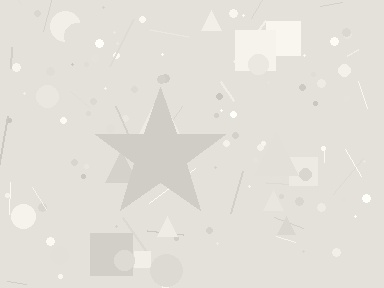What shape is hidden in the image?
A star is hidden in the image.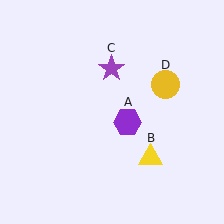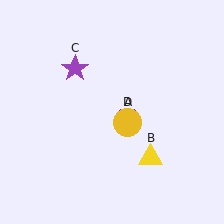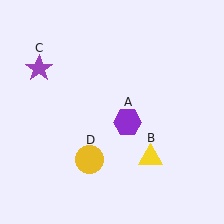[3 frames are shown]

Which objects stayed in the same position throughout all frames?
Purple hexagon (object A) and yellow triangle (object B) remained stationary.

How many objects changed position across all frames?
2 objects changed position: purple star (object C), yellow circle (object D).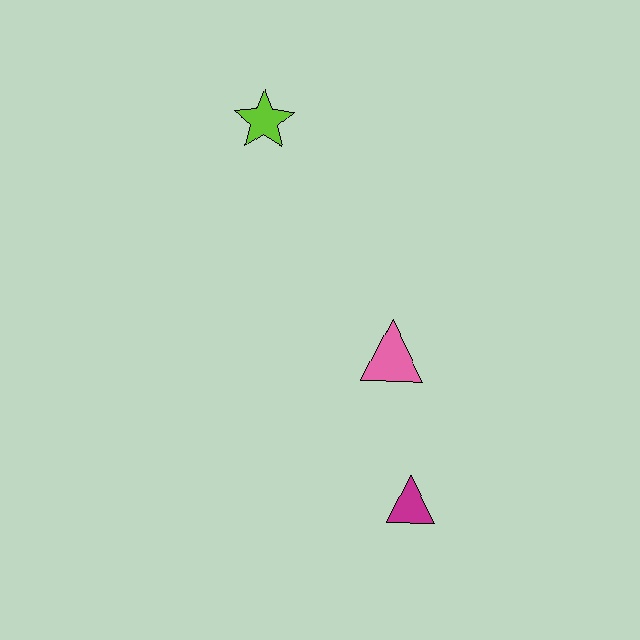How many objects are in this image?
There are 3 objects.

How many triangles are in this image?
There are 2 triangles.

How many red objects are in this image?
There are no red objects.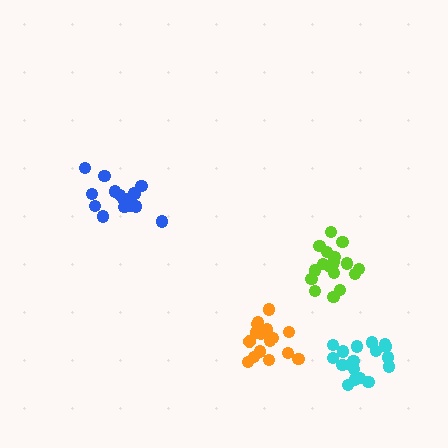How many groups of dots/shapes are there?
There are 4 groups.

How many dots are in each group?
Group 1: 17 dots, Group 2: 18 dots, Group 3: 17 dots, Group 4: 18 dots (70 total).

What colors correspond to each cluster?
The clusters are colored: orange, lime, blue, cyan.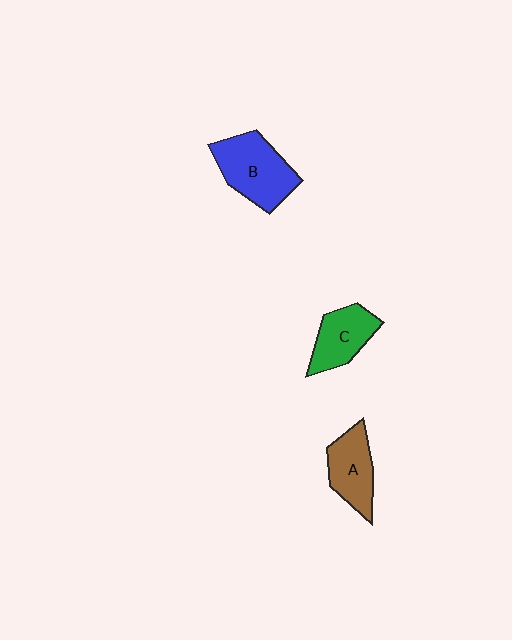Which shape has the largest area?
Shape B (blue).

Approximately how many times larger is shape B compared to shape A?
Approximately 1.3 times.